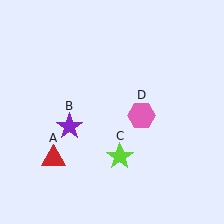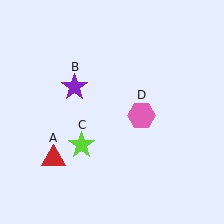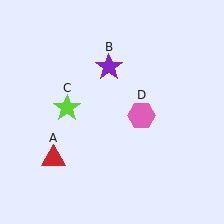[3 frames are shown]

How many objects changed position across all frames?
2 objects changed position: purple star (object B), lime star (object C).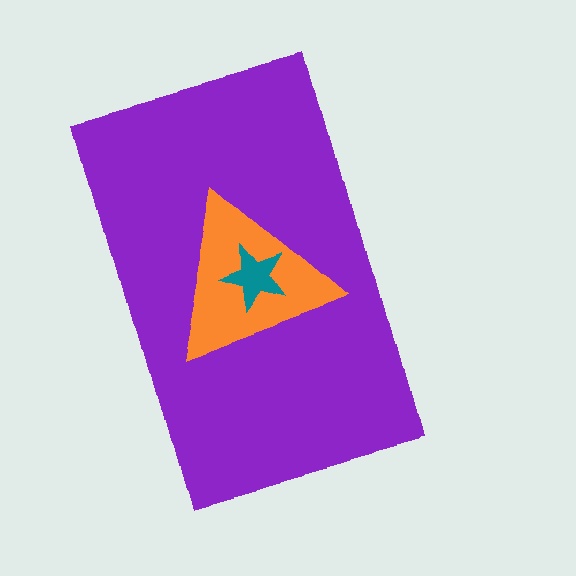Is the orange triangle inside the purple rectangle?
Yes.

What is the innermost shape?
The teal star.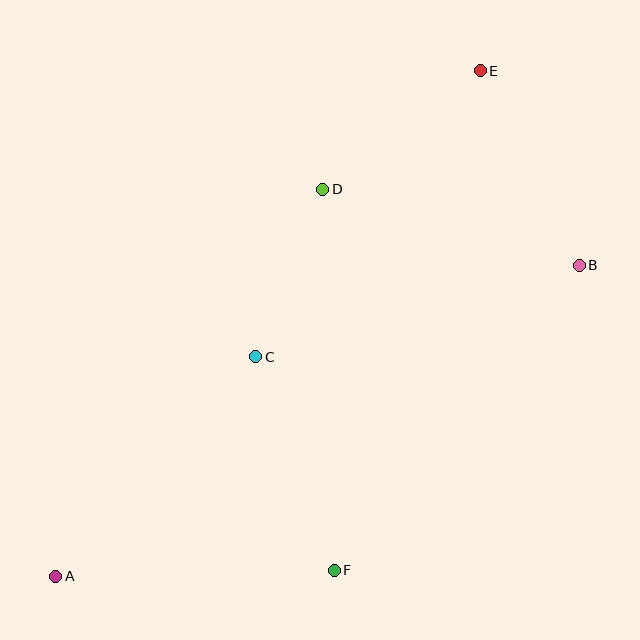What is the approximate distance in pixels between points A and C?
The distance between A and C is approximately 297 pixels.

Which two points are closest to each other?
Points C and D are closest to each other.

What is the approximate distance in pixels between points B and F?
The distance between B and F is approximately 391 pixels.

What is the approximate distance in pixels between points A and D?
The distance between A and D is approximately 471 pixels.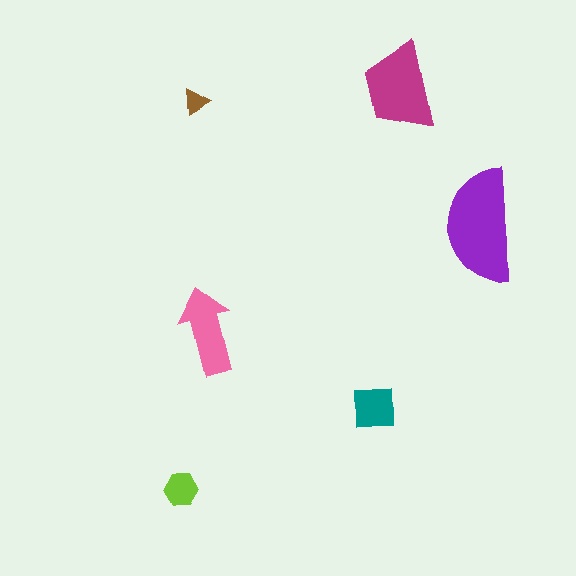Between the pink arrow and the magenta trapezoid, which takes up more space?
The magenta trapezoid.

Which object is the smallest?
The brown triangle.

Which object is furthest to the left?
The lime hexagon is leftmost.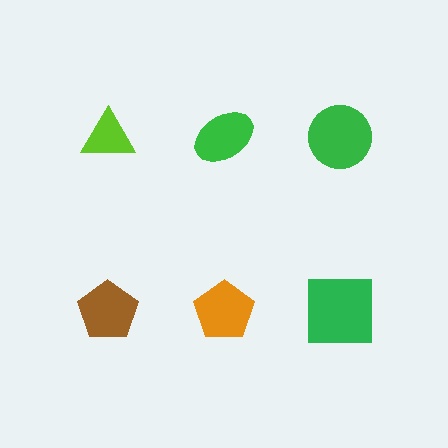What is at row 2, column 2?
An orange pentagon.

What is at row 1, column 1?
A lime triangle.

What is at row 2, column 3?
A green square.